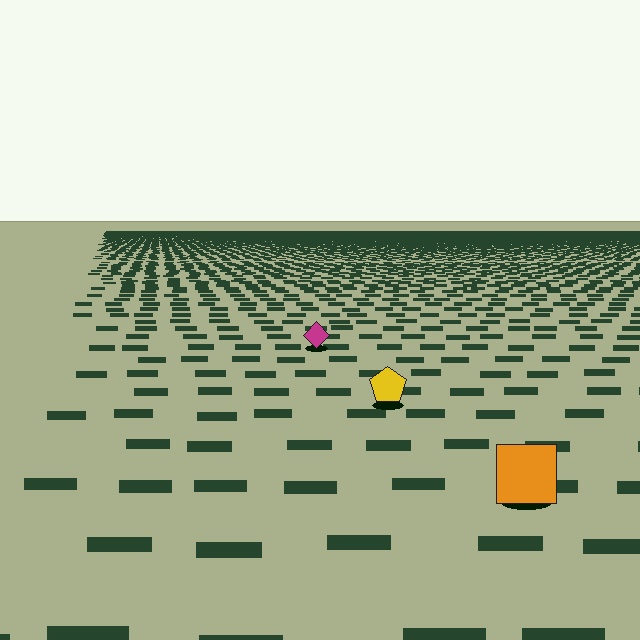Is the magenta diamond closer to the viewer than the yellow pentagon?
No. The yellow pentagon is closer — you can tell from the texture gradient: the ground texture is coarser near it.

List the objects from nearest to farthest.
From nearest to farthest: the orange square, the yellow pentagon, the magenta diamond.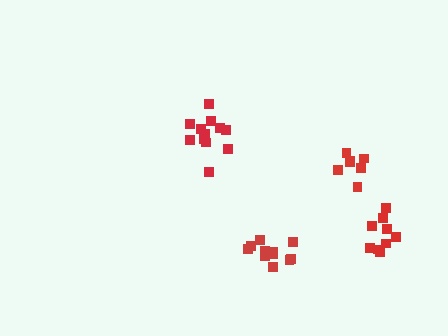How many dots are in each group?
Group 1: 7 dots, Group 2: 11 dots, Group 3: 9 dots, Group 4: 12 dots (39 total).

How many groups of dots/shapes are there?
There are 4 groups.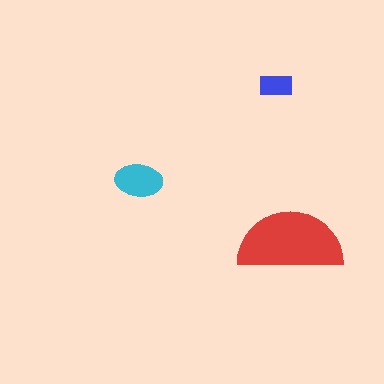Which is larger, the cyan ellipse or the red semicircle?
The red semicircle.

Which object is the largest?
The red semicircle.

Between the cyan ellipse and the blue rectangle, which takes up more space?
The cyan ellipse.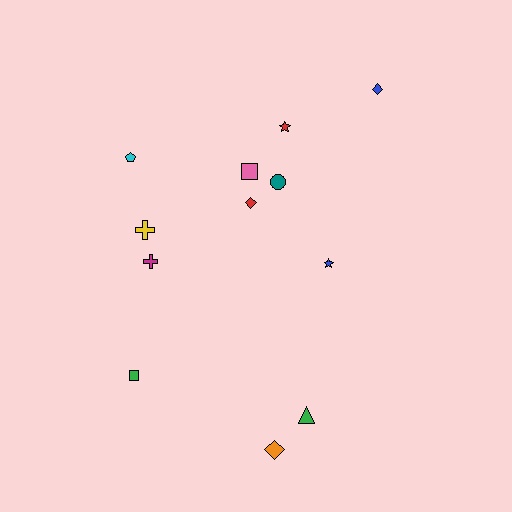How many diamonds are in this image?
There are 3 diamonds.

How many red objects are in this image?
There are 2 red objects.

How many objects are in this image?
There are 12 objects.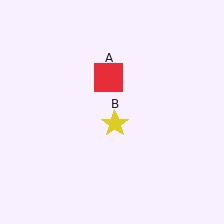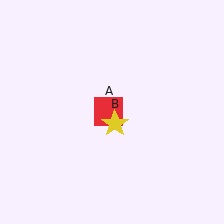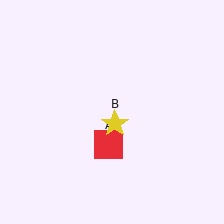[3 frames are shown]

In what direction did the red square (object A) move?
The red square (object A) moved down.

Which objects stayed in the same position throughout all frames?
Yellow star (object B) remained stationary.